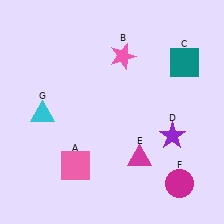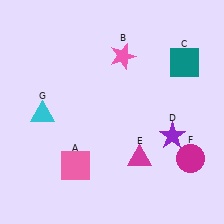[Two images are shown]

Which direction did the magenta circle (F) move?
The magenta circle (F) moved up.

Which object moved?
The magenta circle (F) moved up.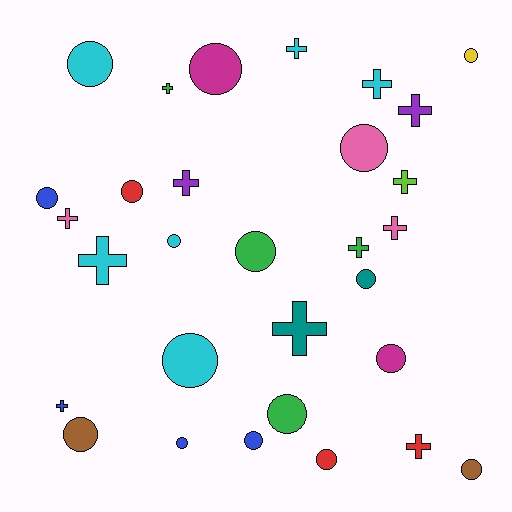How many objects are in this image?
There are 30 objects.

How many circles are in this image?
There are 17 circles.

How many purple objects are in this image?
There are 2 purple objects.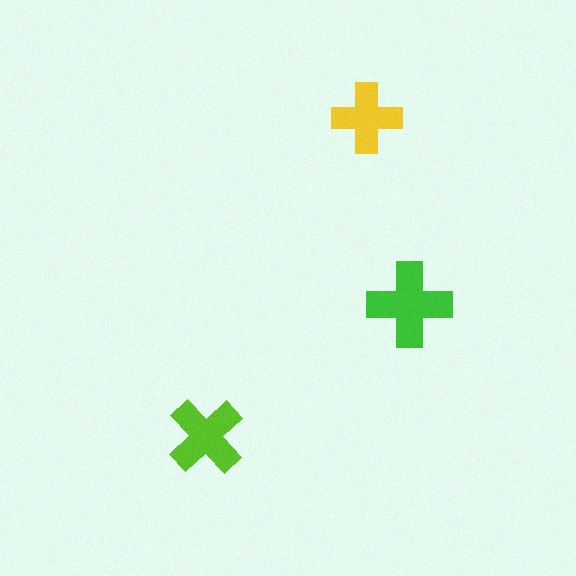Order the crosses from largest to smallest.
the green one, the lime one, the yellow one.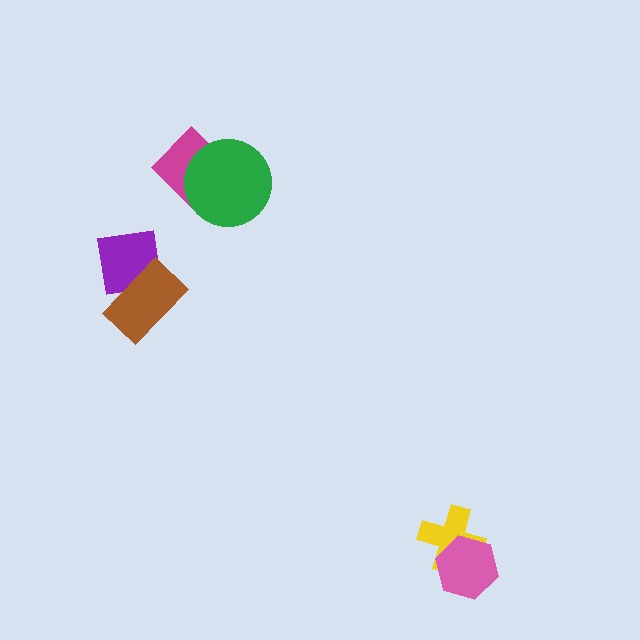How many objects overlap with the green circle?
1 object overlaps with the green circle.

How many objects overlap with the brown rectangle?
1 object overlaps with the brown rectangle.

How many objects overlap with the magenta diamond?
1 object overlaps with the magenta diamond.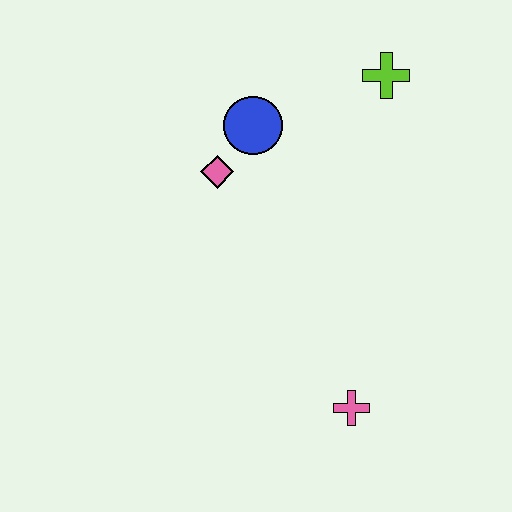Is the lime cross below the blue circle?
No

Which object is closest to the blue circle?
The pink diamond is closest to the blue circle.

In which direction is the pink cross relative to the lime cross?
The pink cross is below the lime cross.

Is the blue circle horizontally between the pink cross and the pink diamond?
Yes